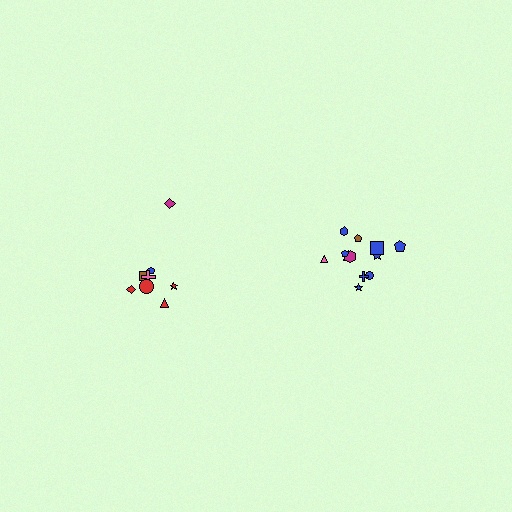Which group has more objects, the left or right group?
The right group.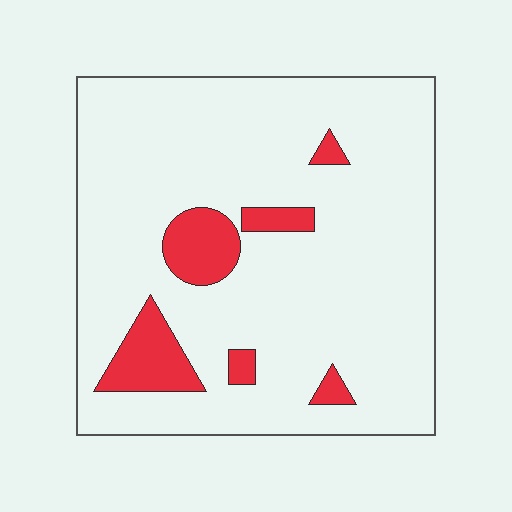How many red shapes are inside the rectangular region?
6.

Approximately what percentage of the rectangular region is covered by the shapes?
Approximately 10%.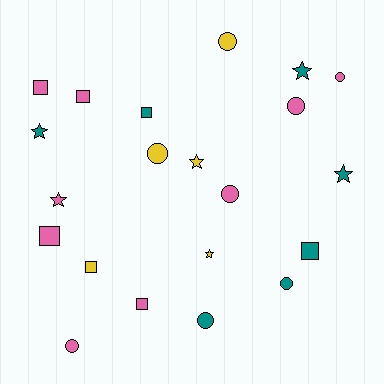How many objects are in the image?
There are 21 objects.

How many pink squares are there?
There are 4 pink squares.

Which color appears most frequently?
Pink, with 9 objects.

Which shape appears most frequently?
Circle, with 8 objects.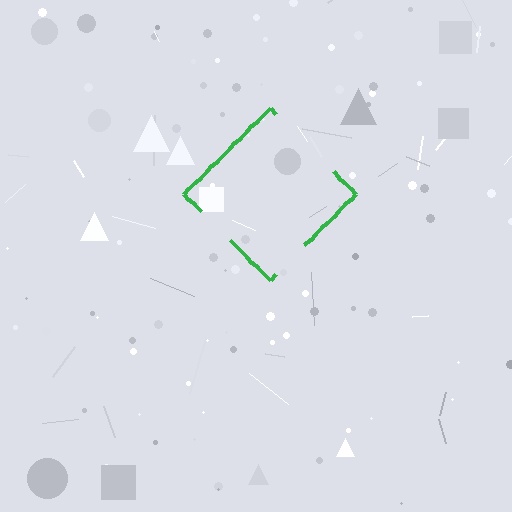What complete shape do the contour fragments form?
The contour fragments form a diamond.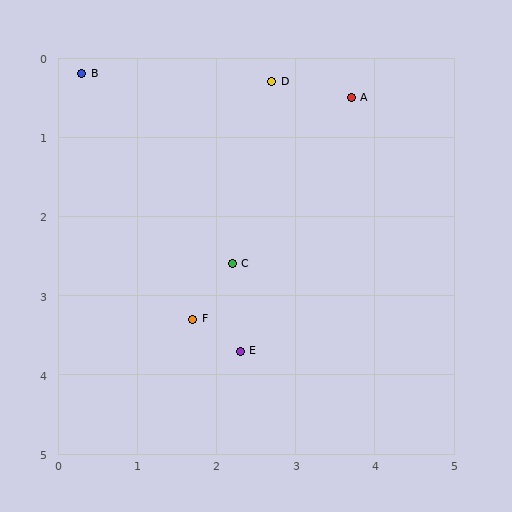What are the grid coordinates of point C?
Point C is at approximately (2.2, 2.6).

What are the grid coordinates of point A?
Point A is at approximately (3.7, 0.5).